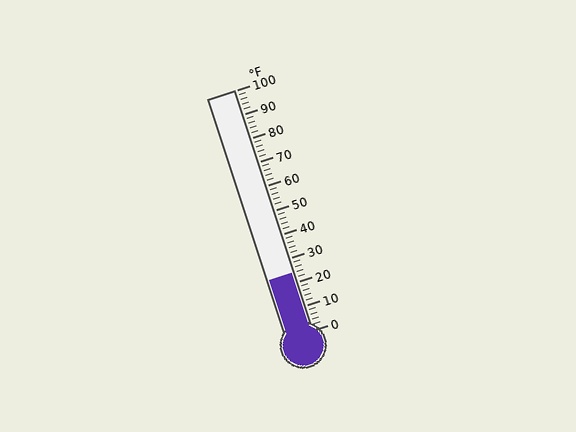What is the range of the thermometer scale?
The thermometer scale ranges from 0°F to 100°F.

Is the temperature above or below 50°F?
The temperature is below 50°F.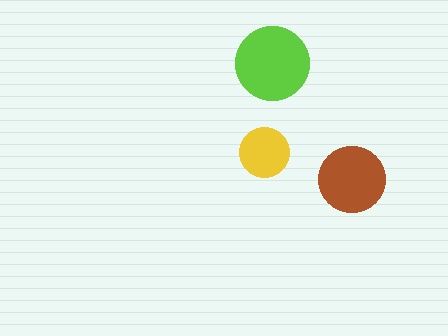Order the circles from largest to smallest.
the lime one, the brown one, the yellow one.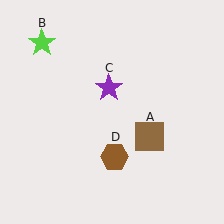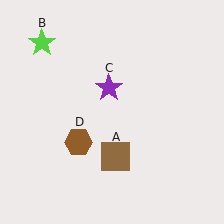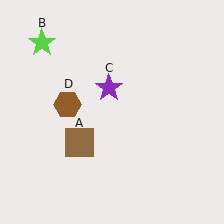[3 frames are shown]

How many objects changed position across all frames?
2 objects changed position: brown square (object A), brown hexagon (object D).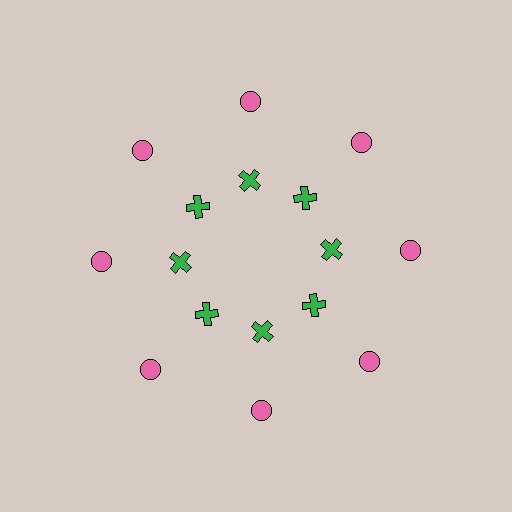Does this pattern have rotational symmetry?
Yes, this pattern has 8-fold rotational symmetry. It looks the same after rotating 45 degrees around the center.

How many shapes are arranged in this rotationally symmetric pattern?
There are 16 shapes, arranged in 8 groups of 2.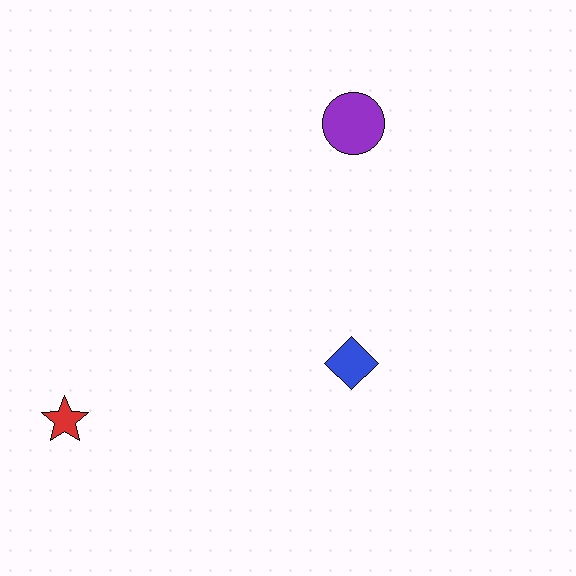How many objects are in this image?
There are 3 objects.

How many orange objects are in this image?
There are no orange objects.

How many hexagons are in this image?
There are no hexagons.